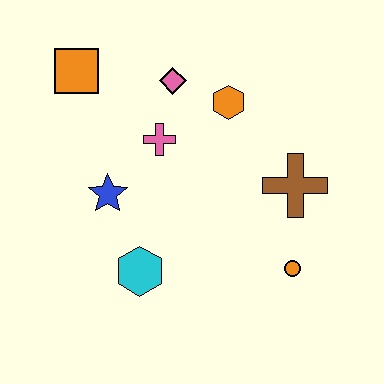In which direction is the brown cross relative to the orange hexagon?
The brown cross is below the orange hexagon.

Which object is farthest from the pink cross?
The orange circle is farthest from the pink cross.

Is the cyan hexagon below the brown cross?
Yes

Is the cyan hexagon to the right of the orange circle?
No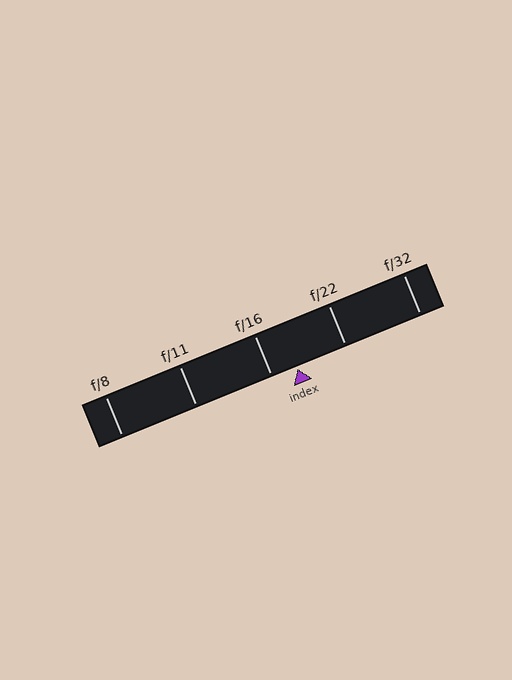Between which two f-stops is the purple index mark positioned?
The index mark is between f/16 and f/22.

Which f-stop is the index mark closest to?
The index mark is closest to f/16.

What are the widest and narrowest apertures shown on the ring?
The widest aperture shown is f/8 and the narrowest is f/32.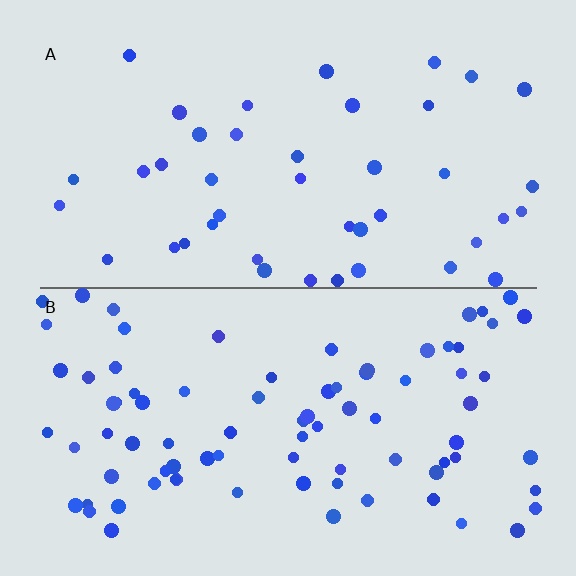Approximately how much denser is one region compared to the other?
Approximately 2.0× — region B over region A.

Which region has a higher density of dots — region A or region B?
B (the bottom).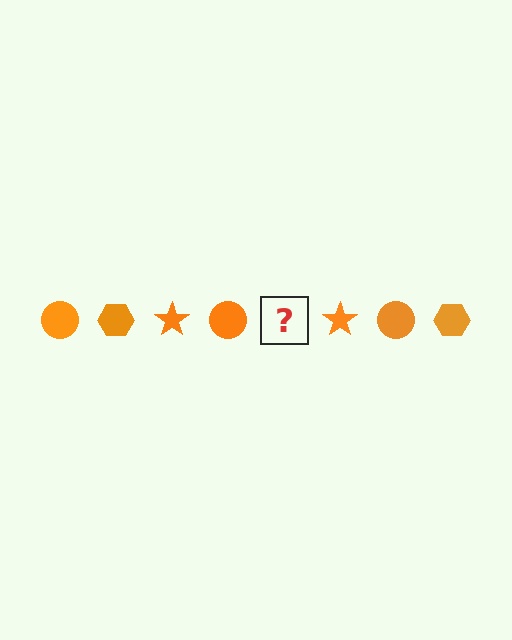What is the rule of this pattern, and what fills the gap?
The rule is that the pattern cycles through circle, hexagon, star shapes in orange. The gap should be filled with an orange hexagon.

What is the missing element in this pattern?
The missing element is an orange hexagon.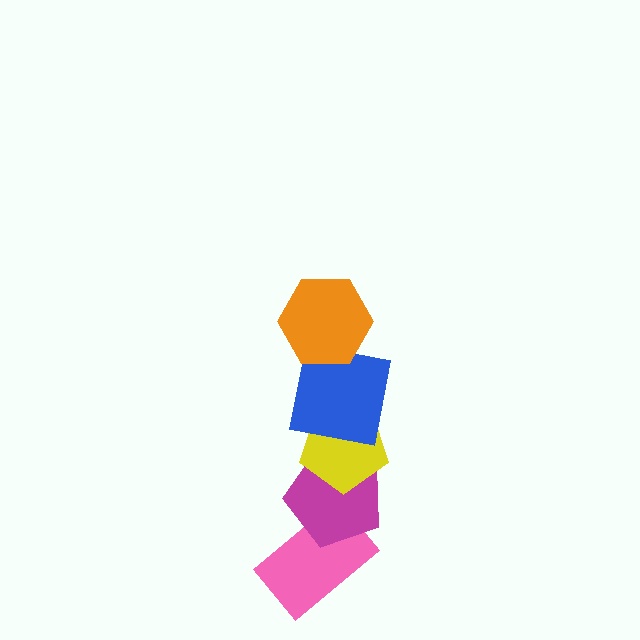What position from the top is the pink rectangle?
The pink rectangle is 5th from the top.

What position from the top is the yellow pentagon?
The yellow pentagon is 3rd from the top.